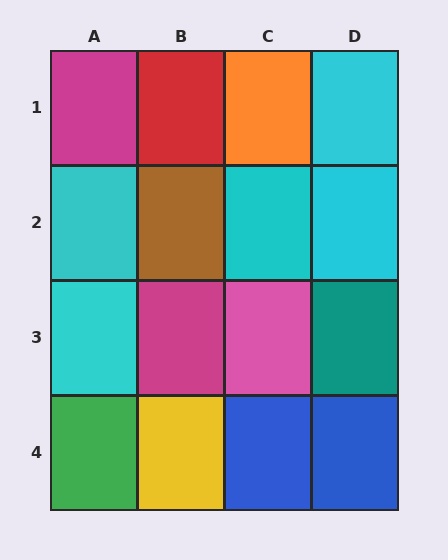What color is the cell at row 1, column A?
Magenta.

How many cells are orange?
1 cell is orange.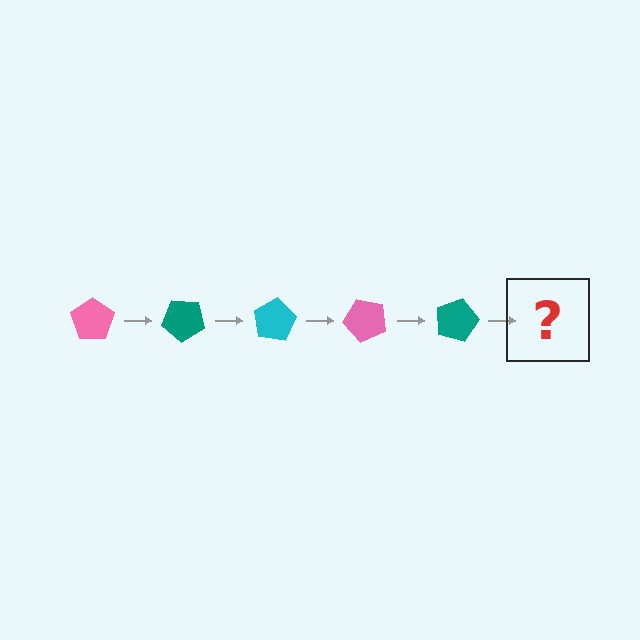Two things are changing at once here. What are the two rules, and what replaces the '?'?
The two rules are that it rotates 40 degrees each step and the color cycles through pink, teal, and cyan. The '?' should be a cyan pentagon, rotated 200 degrees from the start.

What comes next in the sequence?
The next element should be a cyan pentagon, rotated 200 degrees from the start.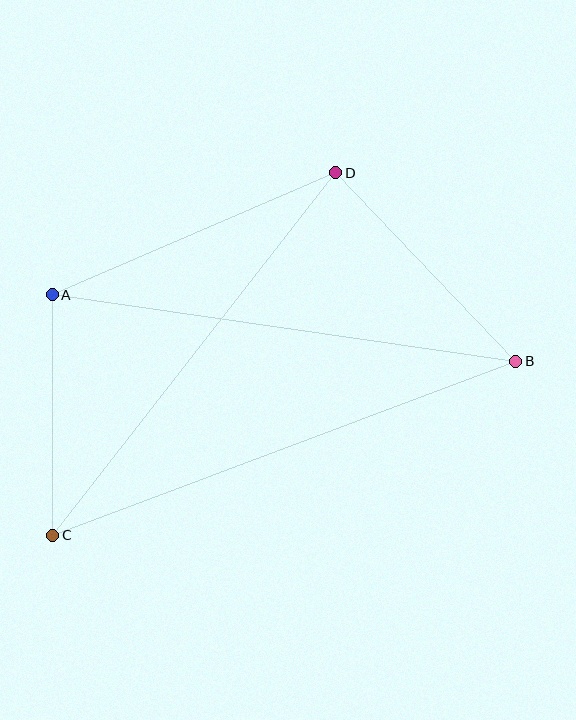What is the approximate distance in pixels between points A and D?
The distance between A and D is approximately 308 pixels.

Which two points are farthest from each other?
Points B and C are farthest from each other.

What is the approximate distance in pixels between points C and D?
The distance between C and D is approximately 460 pixels.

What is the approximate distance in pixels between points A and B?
The distance between A and B is approximately 468 pixels.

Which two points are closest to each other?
Points A and C are closest to each other.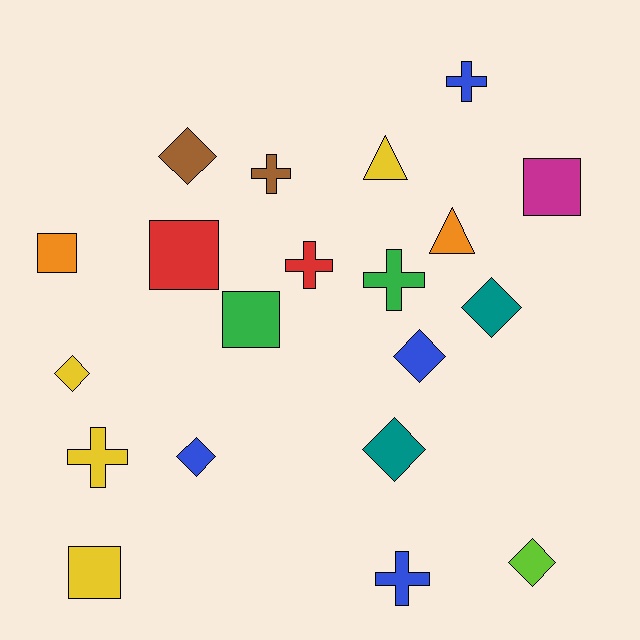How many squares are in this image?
There are 5 squares.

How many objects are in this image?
There are 20 objects.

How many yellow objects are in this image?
There are 4 yellow objects.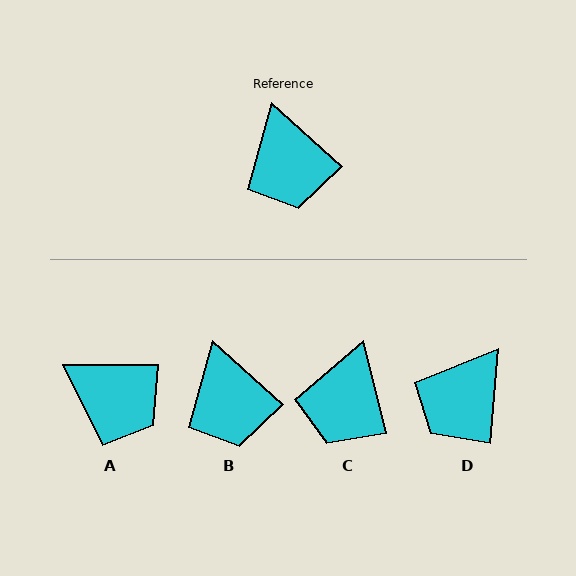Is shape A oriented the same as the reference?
No, it is off by about 42 degrees.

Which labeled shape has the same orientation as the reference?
B.